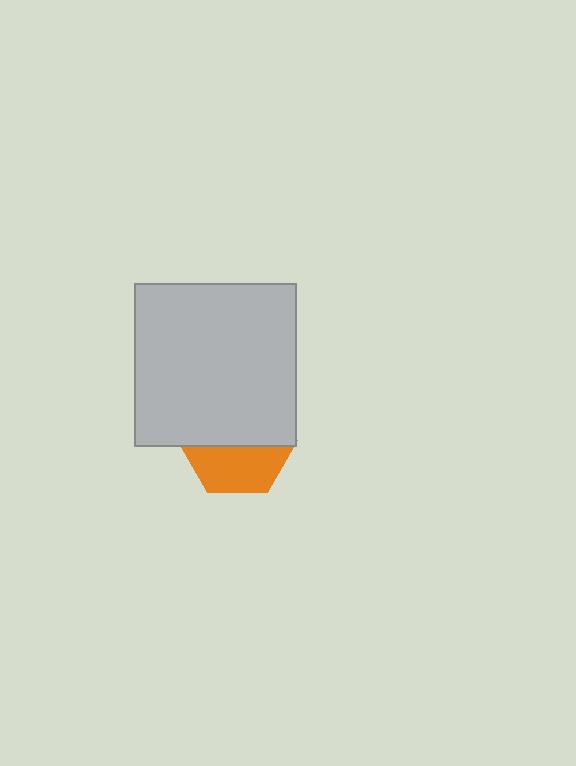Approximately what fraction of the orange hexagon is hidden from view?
Roughly 59% of the orange hexagon is hidden behind the light gray square.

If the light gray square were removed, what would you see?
You would see the complete orange hexagon.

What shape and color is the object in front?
The object in front is a light gray square.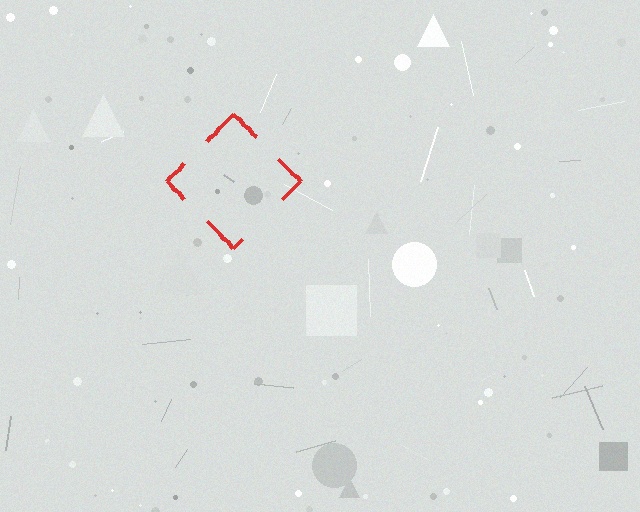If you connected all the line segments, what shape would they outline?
They would outline a diamond.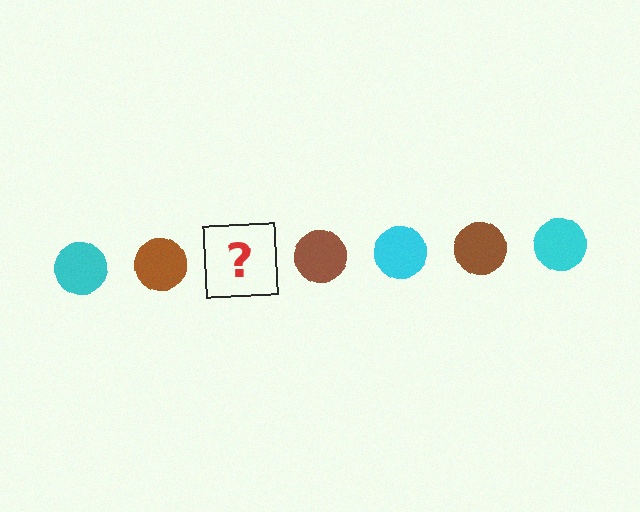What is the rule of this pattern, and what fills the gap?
The rule is that the pattern cycles through cyan, brown circles. The gap should be filled with a cyan circle.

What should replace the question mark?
The question mark should be replaced with a cyan circle.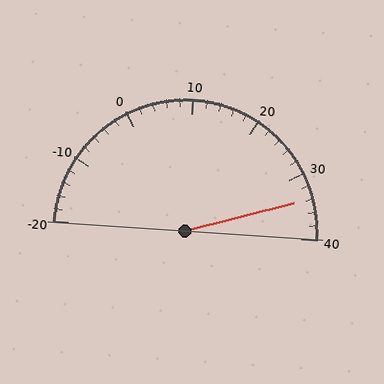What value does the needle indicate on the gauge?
The needle indicates approximately 34.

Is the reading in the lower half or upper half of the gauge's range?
The reading is in the upper half of the range (-20 to 40).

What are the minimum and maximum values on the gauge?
The gauge ranges from -20 to 40.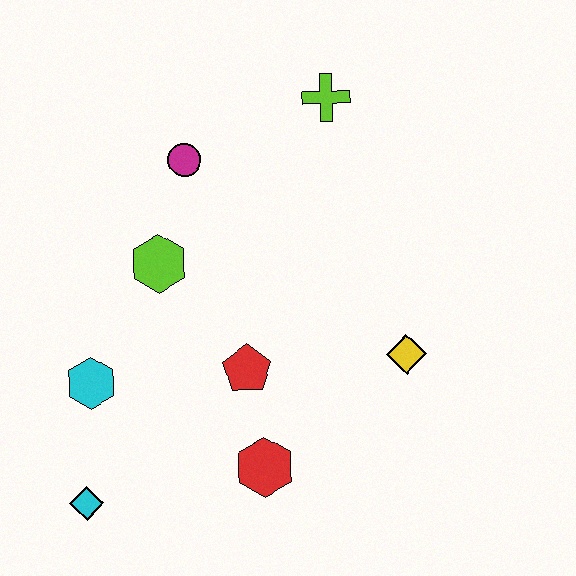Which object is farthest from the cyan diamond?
The lime cross is farthest from the cyan diamond.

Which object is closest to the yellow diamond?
The red pentagon is closest to the yellow diamond.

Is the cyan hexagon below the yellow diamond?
Yes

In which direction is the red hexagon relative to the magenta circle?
The red hexagon is below the magenta circle.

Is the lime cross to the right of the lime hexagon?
Yes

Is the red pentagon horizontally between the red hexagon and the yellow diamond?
No